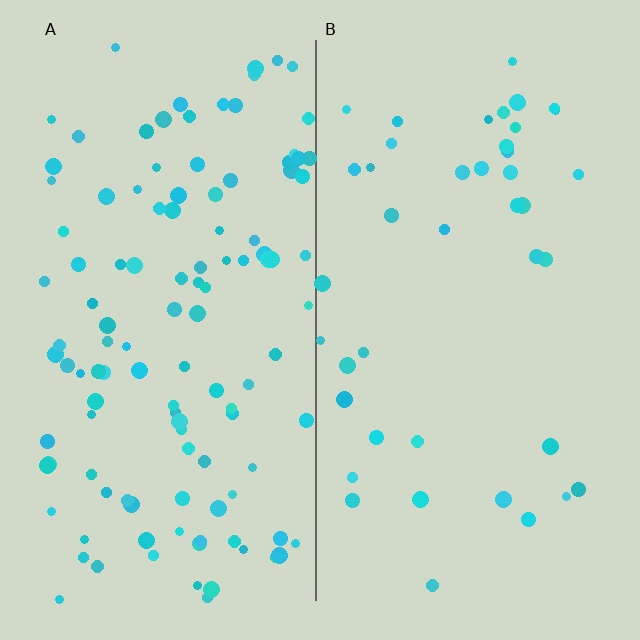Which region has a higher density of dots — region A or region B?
A (the left).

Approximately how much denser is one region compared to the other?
Approximately 2.8× — region A over region B.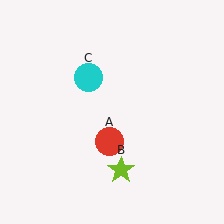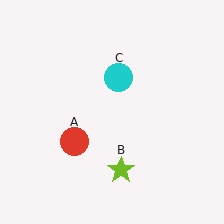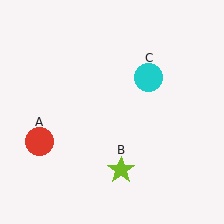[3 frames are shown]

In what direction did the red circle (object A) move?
The red circle (object A) moved left.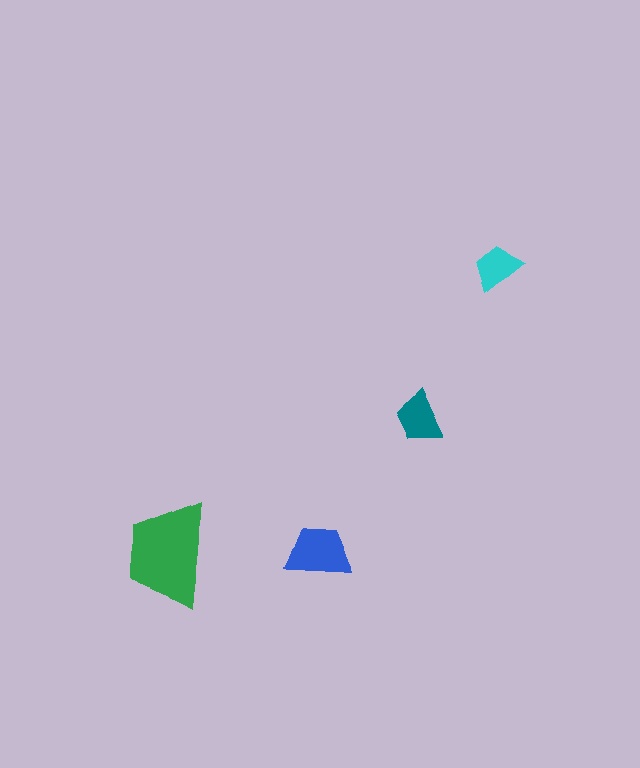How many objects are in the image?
There are 4 objects in the image.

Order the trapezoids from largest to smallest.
the green one, the blue one, the teal one, the cyan one.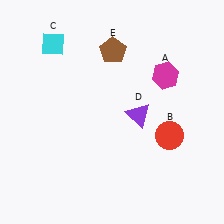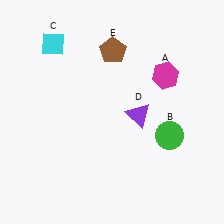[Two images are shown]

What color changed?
The circle (B) changed from red in Image 1 to green in Image 2.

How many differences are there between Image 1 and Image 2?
There is 1 difference between the two images.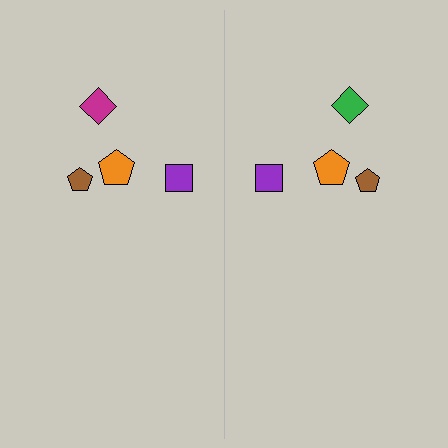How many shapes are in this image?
There are 8 shapes in this image.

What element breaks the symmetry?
The green diamond on the right side breaks the symmetry — its mirror counterpart is magenta.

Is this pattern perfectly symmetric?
No, the pattern is not perfectly symmetric. The green diamond on the right side breaks the symmetry — its mirror counterpart is magenta.